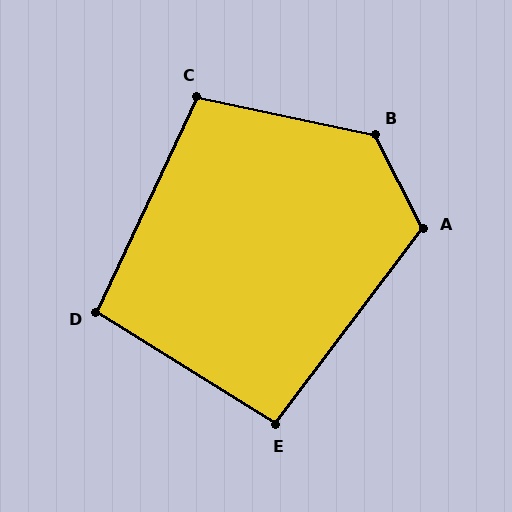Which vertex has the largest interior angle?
B, at approximately 129 degrees.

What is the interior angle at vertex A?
Approximately 116 degrees (obtuse).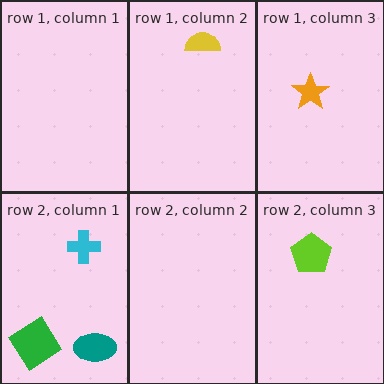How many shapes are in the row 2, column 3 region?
1.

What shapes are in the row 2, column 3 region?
The lime pentagon.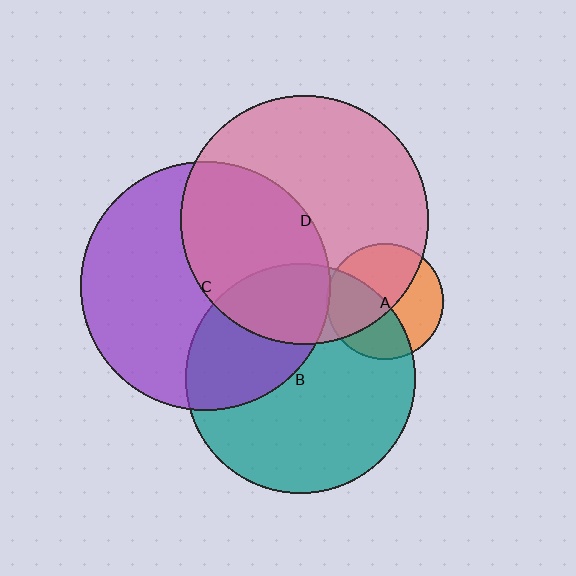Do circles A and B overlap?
Yes.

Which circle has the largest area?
Circle C (purple).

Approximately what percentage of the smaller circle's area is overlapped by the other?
Approximately 45%.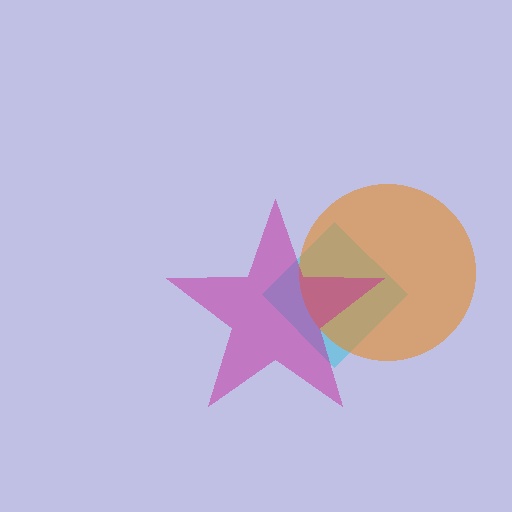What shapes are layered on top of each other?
The layered shapes are: a cyan diamond, an orange circle, a magenta star.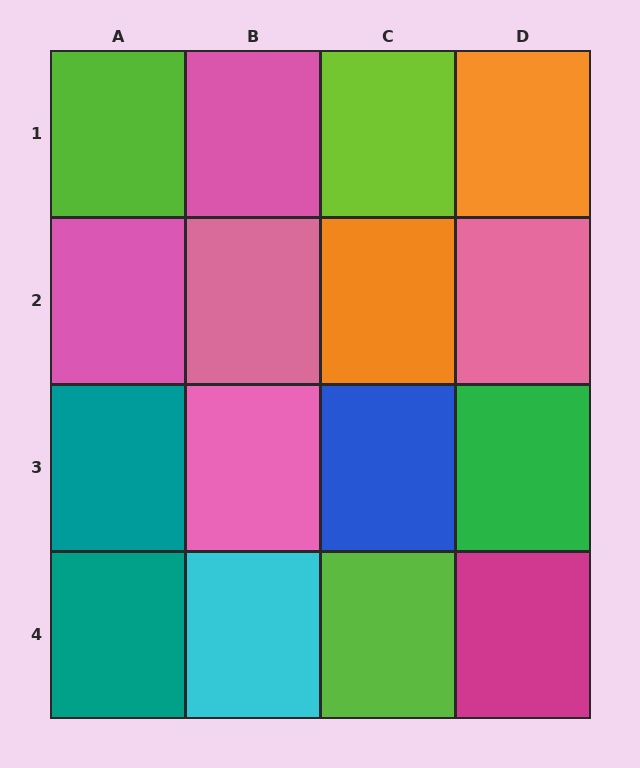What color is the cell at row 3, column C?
Blue.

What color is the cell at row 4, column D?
Magenta.